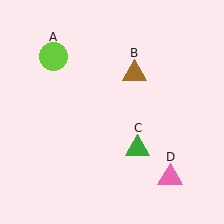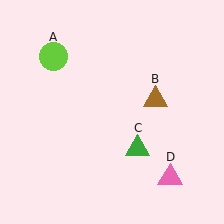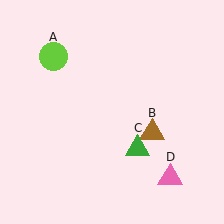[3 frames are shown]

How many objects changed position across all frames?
1 object changed position: brown triangle (object B).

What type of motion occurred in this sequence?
The brown triangle (object B) rotated clockwise around the center of the scene.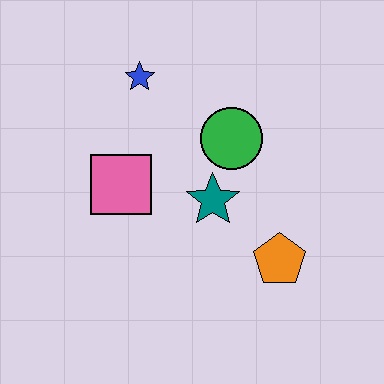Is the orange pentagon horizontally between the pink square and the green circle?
No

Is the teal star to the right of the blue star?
Yes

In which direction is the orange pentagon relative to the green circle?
The orange pentagon is below the green circle.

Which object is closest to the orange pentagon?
The teal star is closest to the orange pentagon.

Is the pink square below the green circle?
Yes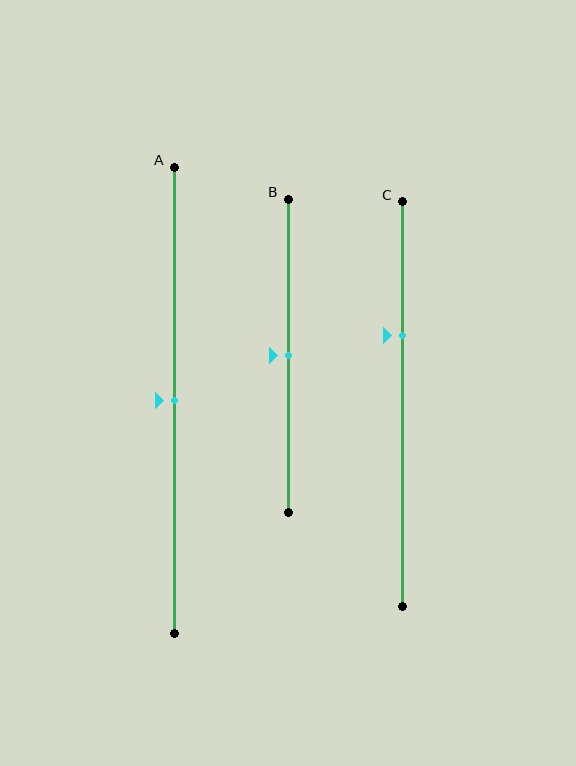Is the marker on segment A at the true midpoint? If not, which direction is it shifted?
Yes, the marker on segment A is at the true midpoint.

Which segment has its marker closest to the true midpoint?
Segment A has its marker closest to the true midpoint.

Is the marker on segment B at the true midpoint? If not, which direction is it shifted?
Yes, the marker on segment B is at the true midpoint.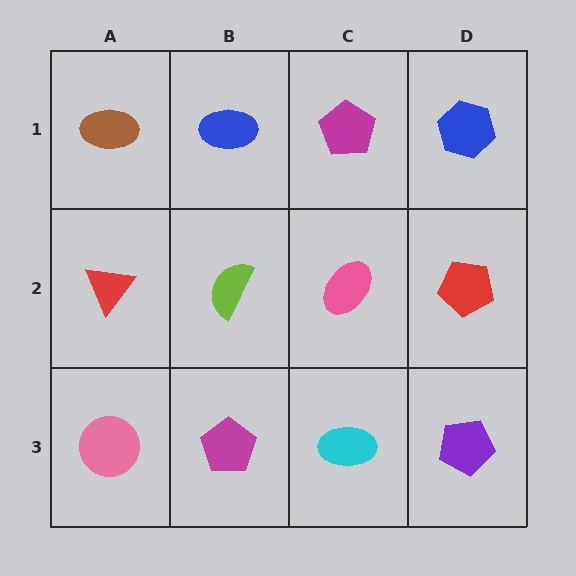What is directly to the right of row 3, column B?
A cyan ellipse.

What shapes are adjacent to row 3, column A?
A red triangle (row 2, column A), a magenta pentagon (row 3, column B).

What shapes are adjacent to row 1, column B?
A lime semicircle (row 2, column B), a brown ellipse (row 1, column A), a magenta pentagon (row 1, column C).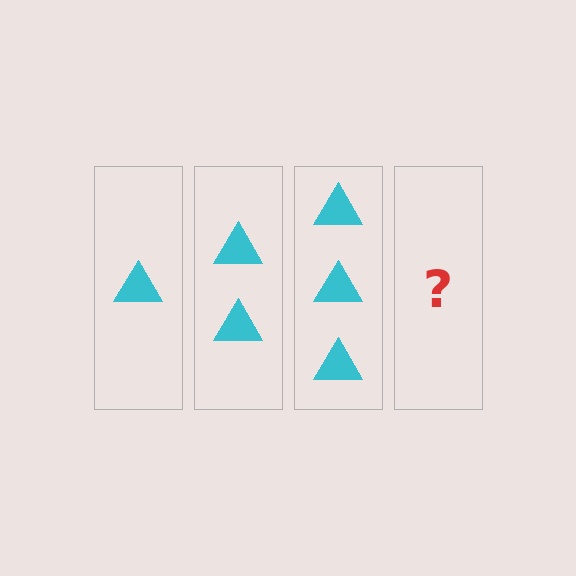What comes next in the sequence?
The next element should be 4 triangles.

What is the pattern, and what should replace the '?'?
The pattern is that each step adds one more triangle. The '?' should be 4 triangles.